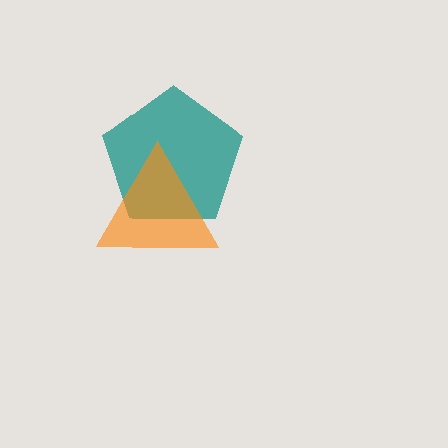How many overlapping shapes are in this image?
There are 2 overlapping shapes in the image.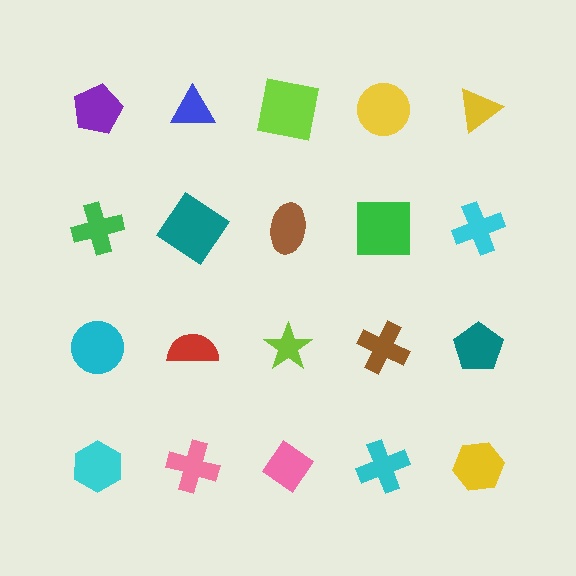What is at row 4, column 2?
A pink cross.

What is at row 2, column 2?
A teal diamond.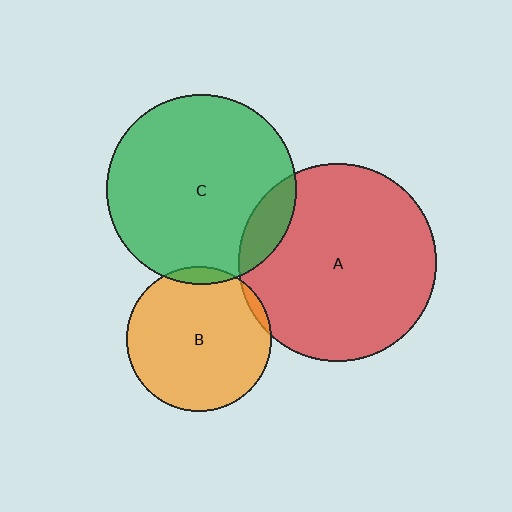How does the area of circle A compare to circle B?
Approximately 1.9 times.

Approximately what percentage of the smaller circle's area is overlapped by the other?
Approximately 5%.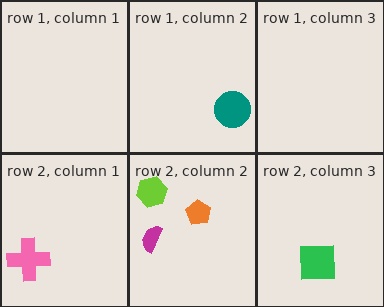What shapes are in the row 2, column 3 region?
The green square.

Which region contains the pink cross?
The row 2, column 1 region.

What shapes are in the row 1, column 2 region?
The teal circle.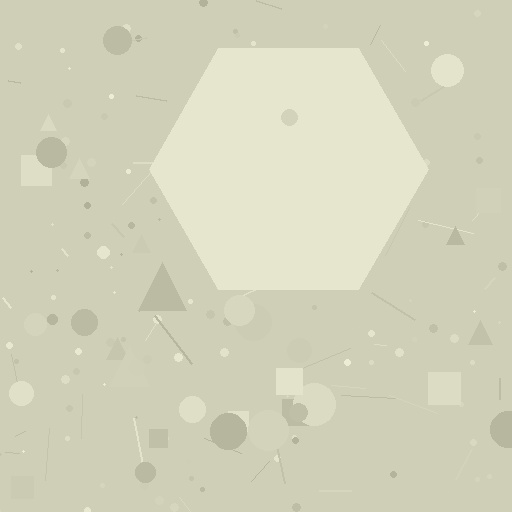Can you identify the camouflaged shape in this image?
The camouflaged shape is a hexagon.